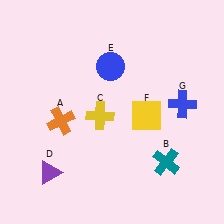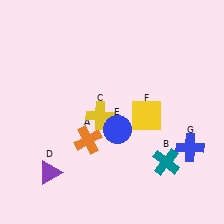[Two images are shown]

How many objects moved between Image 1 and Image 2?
3 objects moved between the two images.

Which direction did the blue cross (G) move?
The blue cross (G) moved down.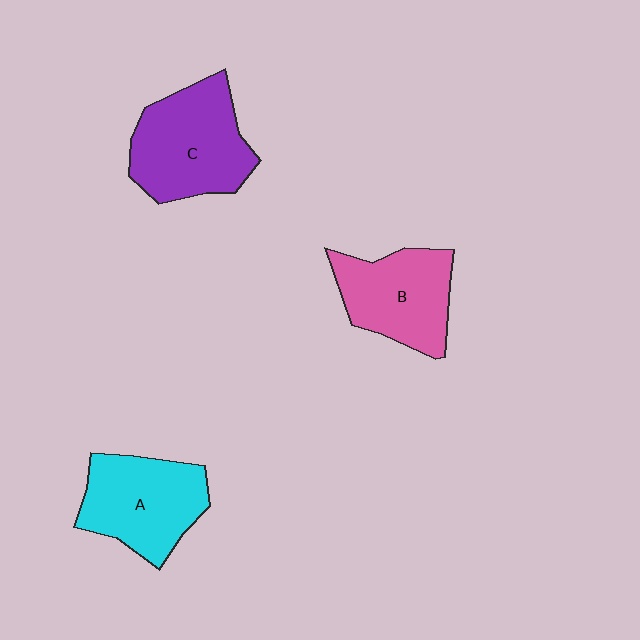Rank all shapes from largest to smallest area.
From largest to smallest: C (purple), A (cyan), B (pink).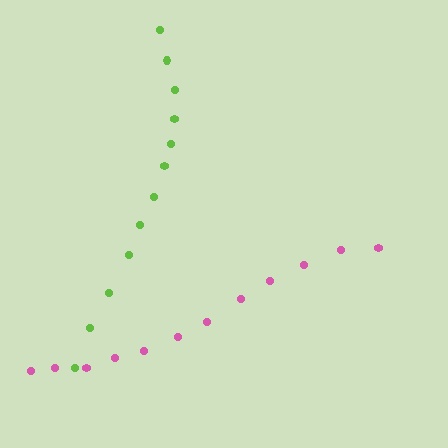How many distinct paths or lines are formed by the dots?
There are 2 distinct paths.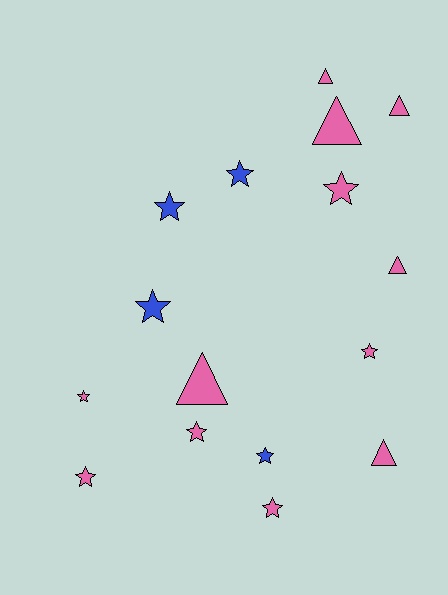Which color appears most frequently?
Pink, with 12 objects.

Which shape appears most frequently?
Star, with 10 objects.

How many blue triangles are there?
There are no blue triangles.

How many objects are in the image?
There are 16 objects.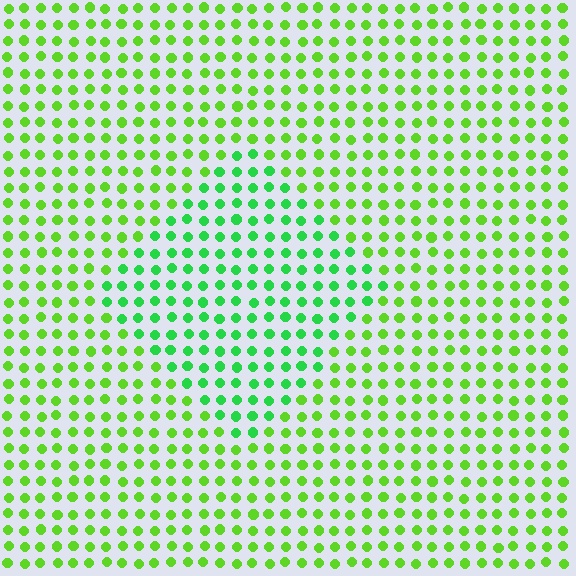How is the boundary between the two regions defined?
The boundary is defined purely by a slight shift in hue (about 30 degrees). Spacing, size, and orientation are identical on both sides.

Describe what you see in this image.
The image is filled with small lime elements in a uniform arrangement. A diamond-shaped region is visible where the elements are tinted to a slightly different hue, forming a subtle color boundary.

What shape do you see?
I see a diamond.